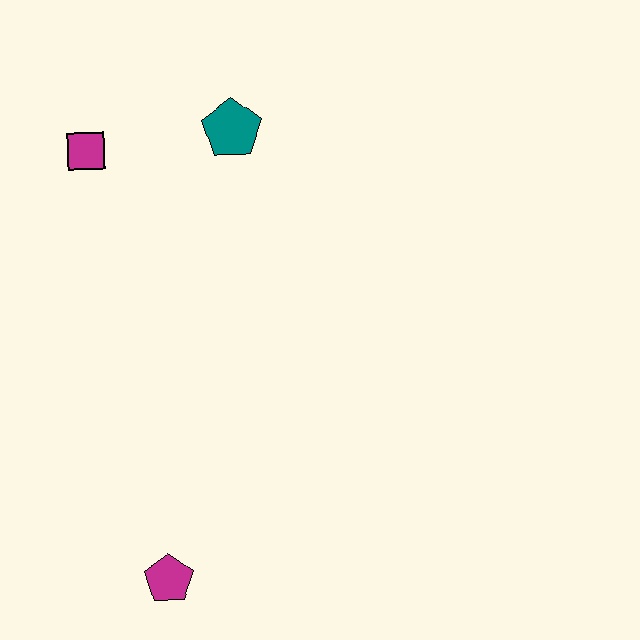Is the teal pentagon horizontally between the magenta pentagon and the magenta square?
No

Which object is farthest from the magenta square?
The magenta pentagon is farthest from the magenta square.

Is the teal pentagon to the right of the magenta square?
Yes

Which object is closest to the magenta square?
The teal pentagon is closest to the magenta square.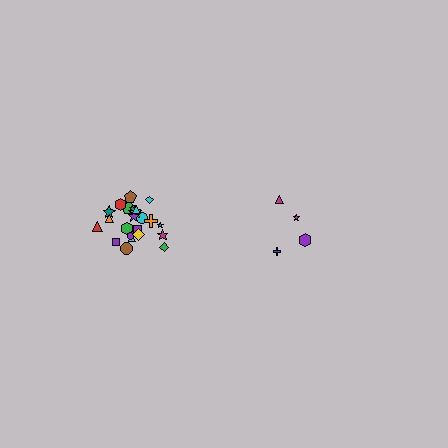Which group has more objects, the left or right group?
The left group.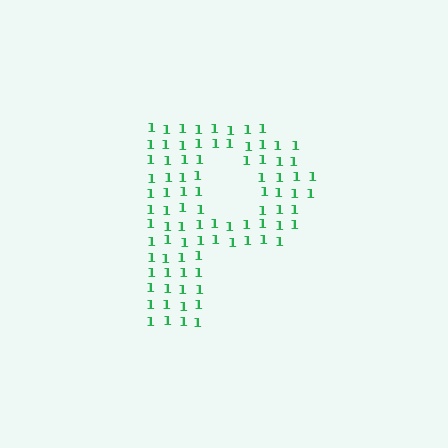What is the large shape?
The large shape is the letter P.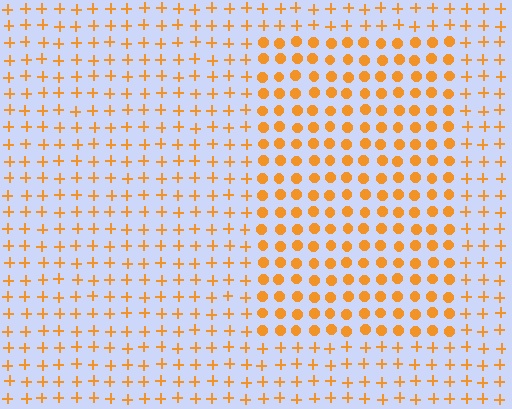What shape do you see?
I see a rectangle.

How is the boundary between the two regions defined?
The boundary is defined by a change in element shape: circles inside vs. plus signs outside. All elements share the same color and spacing.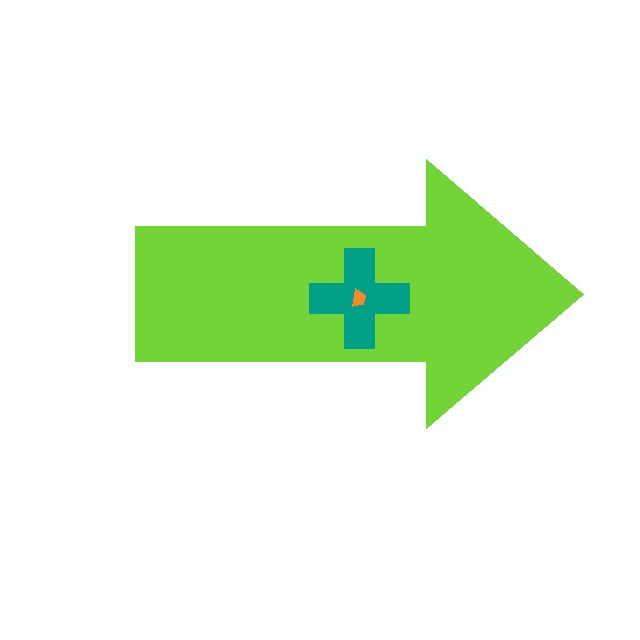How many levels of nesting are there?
3.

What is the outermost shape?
The lime arrow.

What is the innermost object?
The orange trapezoid.